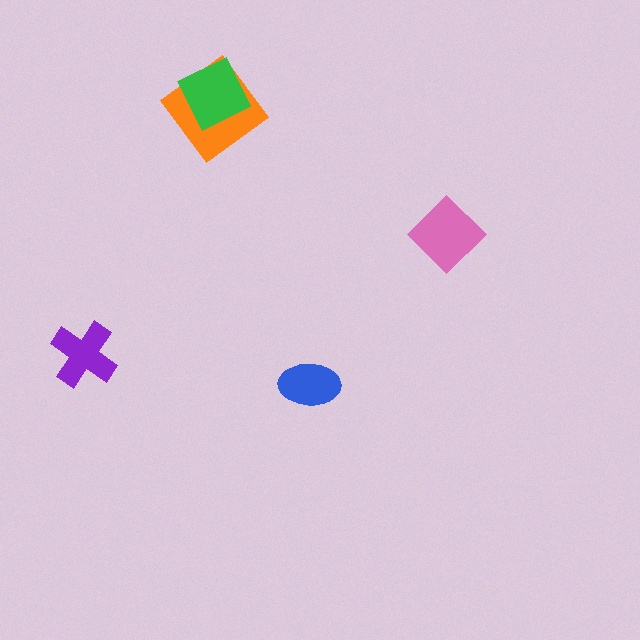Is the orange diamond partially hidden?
Yes, it is partially covered by another shape.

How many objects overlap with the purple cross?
0 objects overlap with the purple cross.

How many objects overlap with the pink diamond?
0 objects overlap with the pink diamond.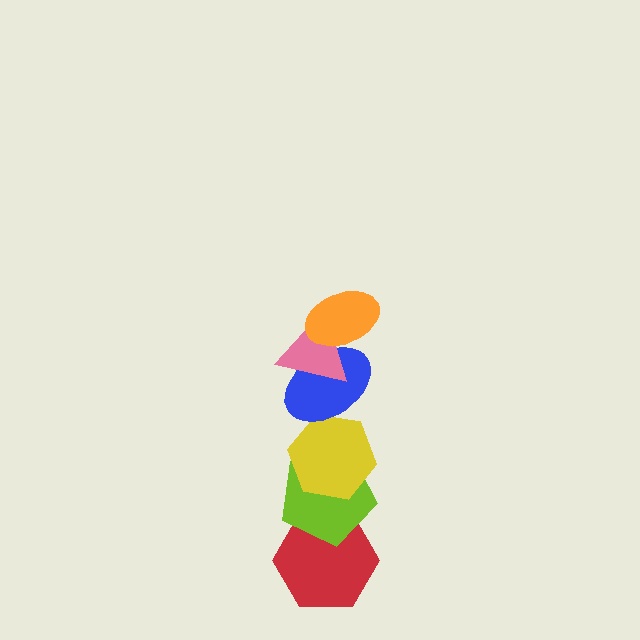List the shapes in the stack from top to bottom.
From top to bottom: the orange ellipse, the pink triangle, the blue ellipse, the yellow hexagon, the lime pentagon, the red hexagon.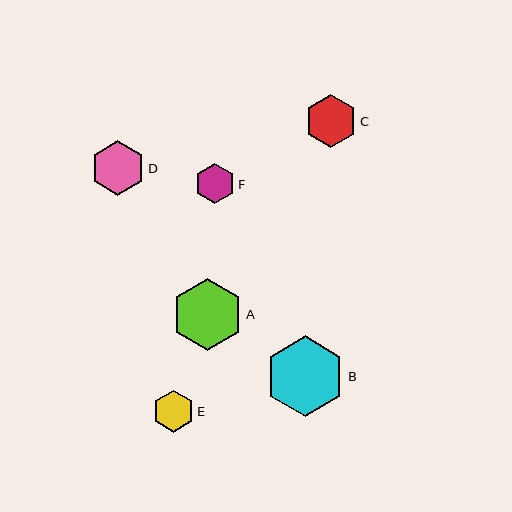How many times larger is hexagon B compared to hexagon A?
Hexagon B is approximately 1.1 times the size of hexagon A.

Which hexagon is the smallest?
Hexagon F is the smallest with a size of approximately 41 pixels.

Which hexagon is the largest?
Hexagon B is the largest with a size of approximately 80 pixels.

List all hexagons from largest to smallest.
From largest to smallest: B, A, D, C, E, F.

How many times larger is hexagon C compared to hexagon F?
Hexagon C is approximately 1.3 times the size of hexagon F.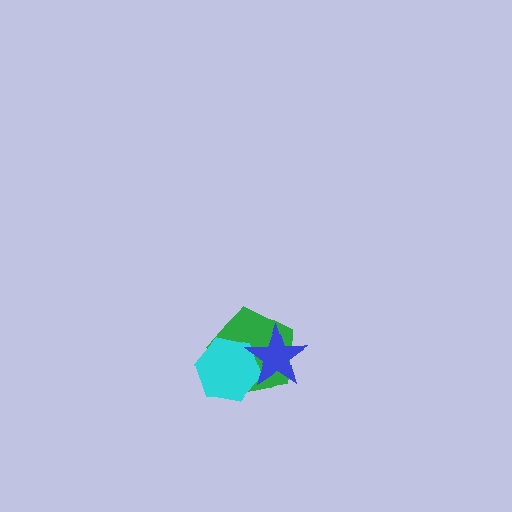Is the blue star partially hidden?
No, no other shape covers it.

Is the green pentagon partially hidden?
Yes, it is partially covered by another shape.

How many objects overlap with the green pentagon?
2 objects overlap with the green pentagon.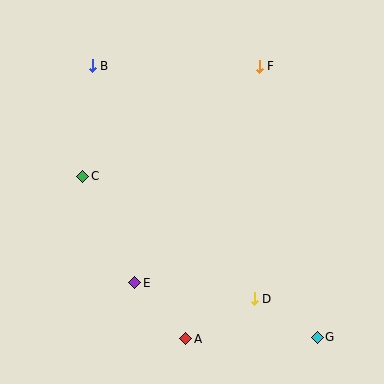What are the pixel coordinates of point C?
Point C is at (83, 176).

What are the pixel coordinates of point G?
Point G is at (317, 337).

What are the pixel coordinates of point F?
Point F is at (259, 66).